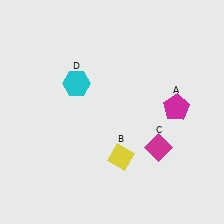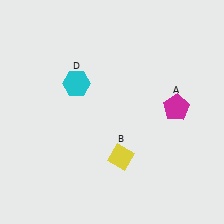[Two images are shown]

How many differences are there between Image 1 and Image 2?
There is 1 difference between the two images.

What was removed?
The magenta diamond (C) was removed in Image 2.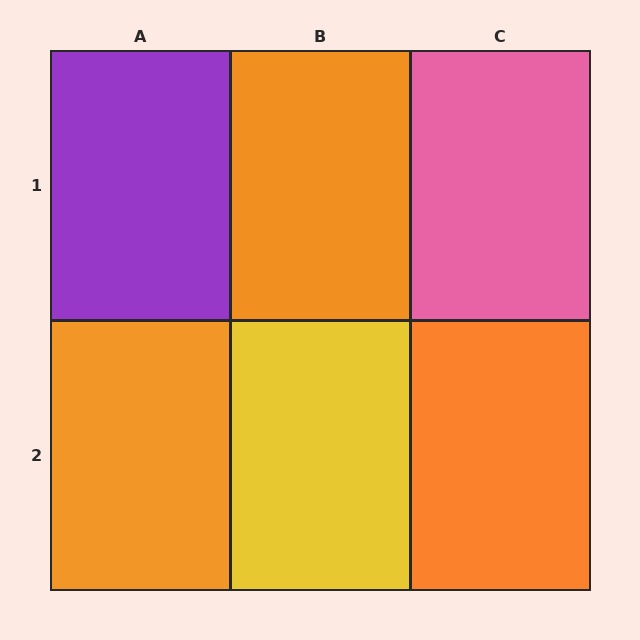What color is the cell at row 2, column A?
Orange.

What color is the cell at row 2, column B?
Yellow.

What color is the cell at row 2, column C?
Orange.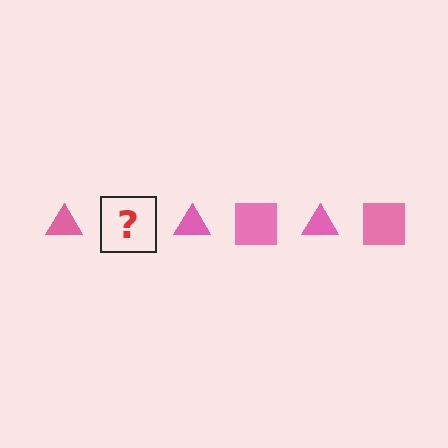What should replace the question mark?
The question mark should be replaced with a pink square.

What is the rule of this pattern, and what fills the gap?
The rule is that the pattern cycles through triangle, square shapes in pink. The gap should be filled with a pink square.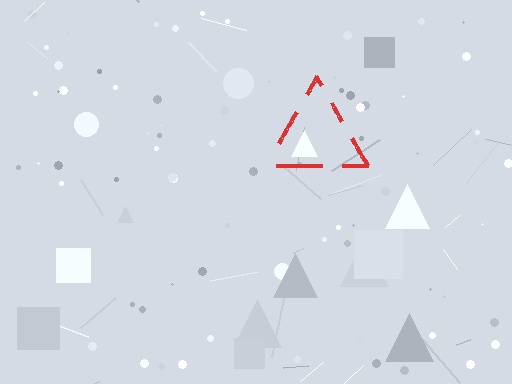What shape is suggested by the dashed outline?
The dashed outline suggests a triangle.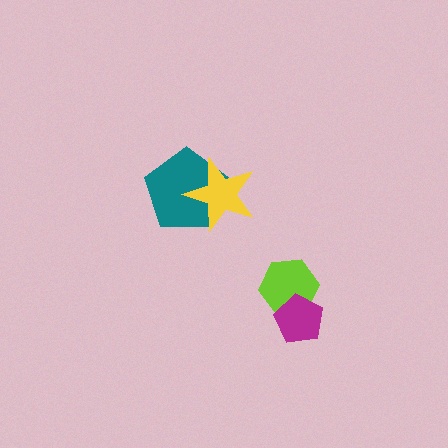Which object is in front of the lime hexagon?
The magenta pentagon is in front of the lime hexagon.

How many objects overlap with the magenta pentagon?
1 object overlaps with the magenta pentagon.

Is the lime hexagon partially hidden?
Yes, it is partially covered by another shape.